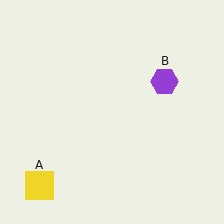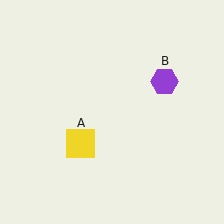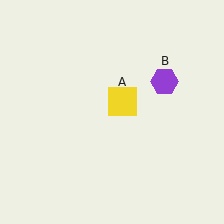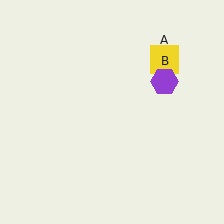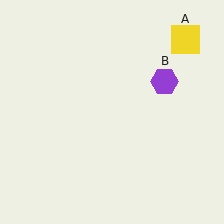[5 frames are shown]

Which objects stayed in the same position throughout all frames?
Purple hexagon (object B) remained stationary.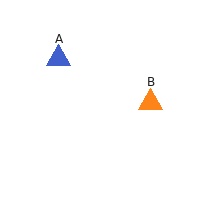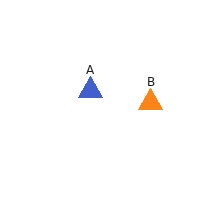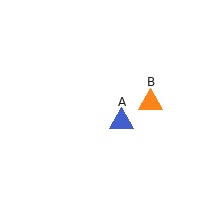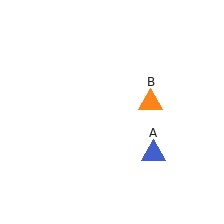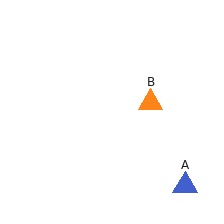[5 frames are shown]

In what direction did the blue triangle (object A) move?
The blue triangle (object A) moved down and to the right.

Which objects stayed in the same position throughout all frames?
Orange triangle (object B) remained stationary.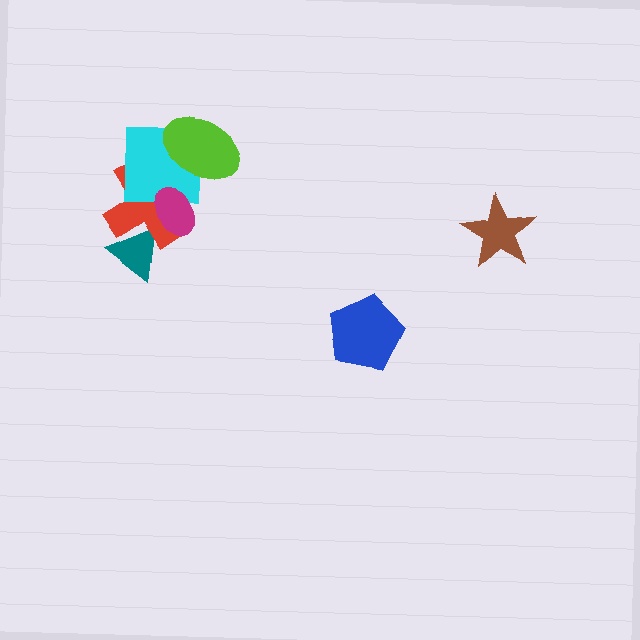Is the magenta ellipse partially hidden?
No, no other shape covers it.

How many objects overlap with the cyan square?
3 objects overlap with the cyan square.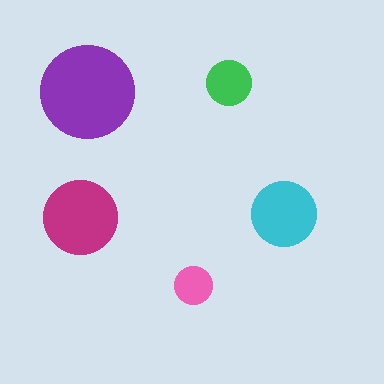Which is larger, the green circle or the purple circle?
The purple one.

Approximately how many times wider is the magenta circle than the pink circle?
About 2 times wider.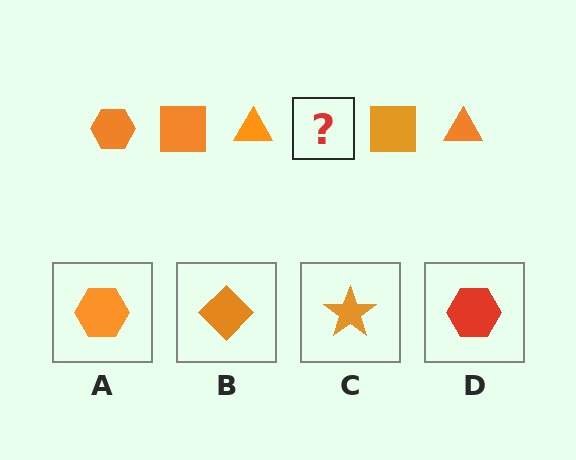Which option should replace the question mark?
Option A.